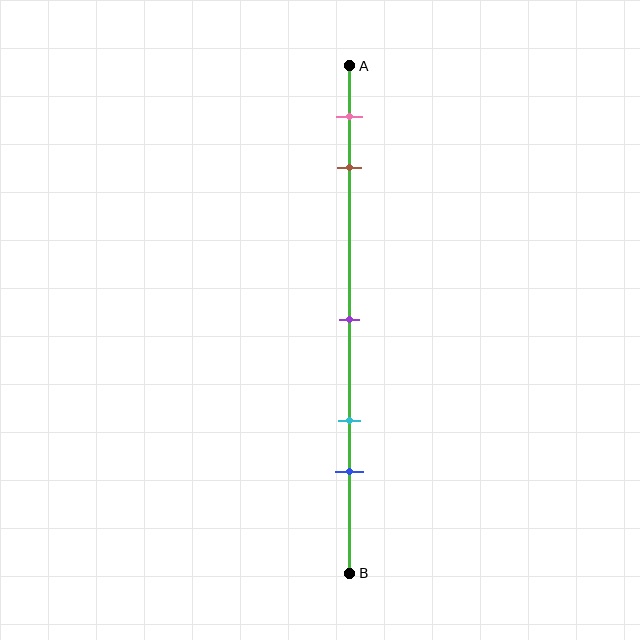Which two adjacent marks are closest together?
The pink and brown marks are the closest adjacent pair.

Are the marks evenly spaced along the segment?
No, the marks are not evenly spaced.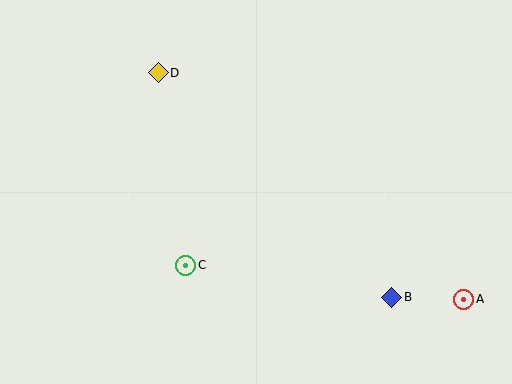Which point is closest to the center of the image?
Point C at (186, 265) is closest to the center.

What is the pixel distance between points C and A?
The distance between C and A is 280 pixels.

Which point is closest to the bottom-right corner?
Point A is closest to the bottom-right corner.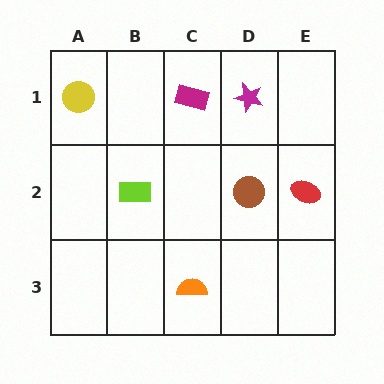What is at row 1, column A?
A yellow circle.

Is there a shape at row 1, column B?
No, that cell is empty.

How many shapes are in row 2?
3 shapes.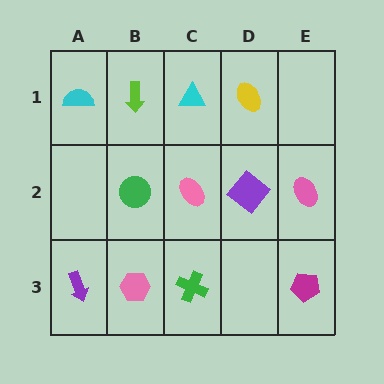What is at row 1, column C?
A cyan triangle.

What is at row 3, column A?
A purple arrow.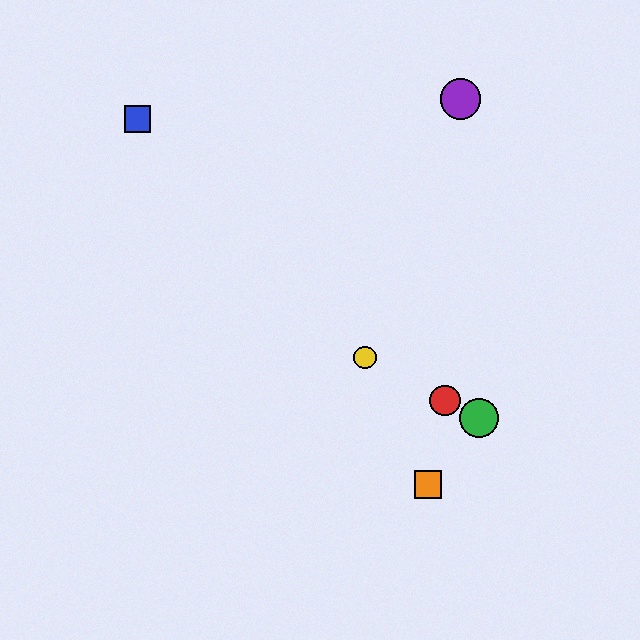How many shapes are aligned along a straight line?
3 shapes (the red circle, the green circle, the yellow circle) are aligned along a straight line.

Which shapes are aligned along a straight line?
The red circle, the green circle, the yellow circle are aligned along a straight line.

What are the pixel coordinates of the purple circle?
The purple circle is at (460, 99).